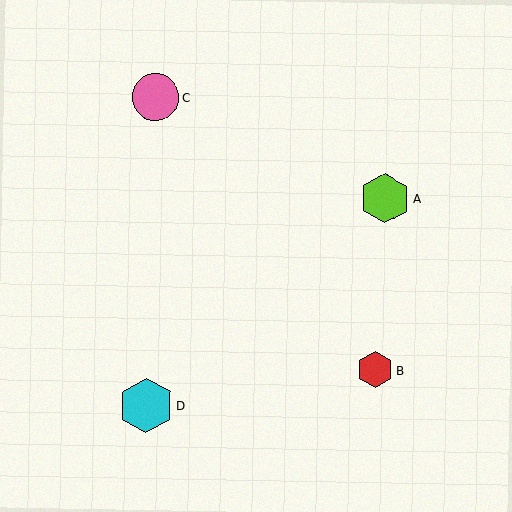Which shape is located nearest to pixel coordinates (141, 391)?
The cyan hexagon (labeled D) at (146, 406) is nearest to that location.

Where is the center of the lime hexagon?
The center of the lime hexagon is at (385, 199).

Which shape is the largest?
The cyan hexagon (labeled D) is the largest.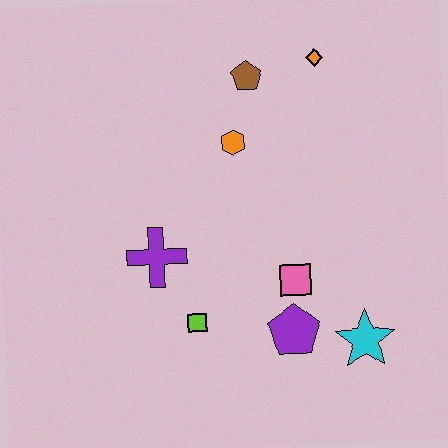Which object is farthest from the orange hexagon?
The cyan star is farthest from the orange hexagon.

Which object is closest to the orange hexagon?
The brown pentagon is closest to the orange hexagon.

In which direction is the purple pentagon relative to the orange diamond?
The purple pentagon is below the orange diamond.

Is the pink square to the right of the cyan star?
No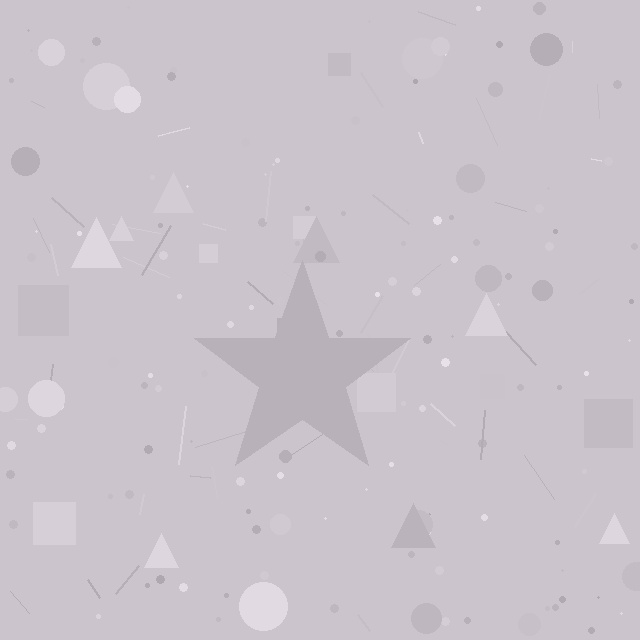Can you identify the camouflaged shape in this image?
The camouflaged shape is a star.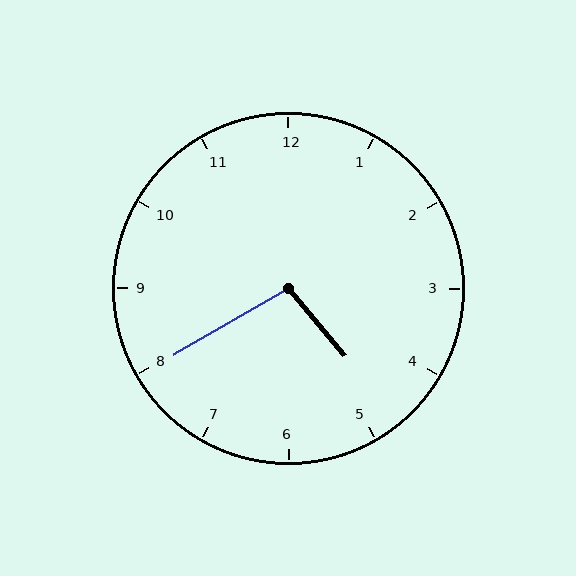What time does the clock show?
4:40.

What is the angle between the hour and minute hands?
Approximately 100 degrees.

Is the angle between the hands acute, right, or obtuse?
It is obtuse.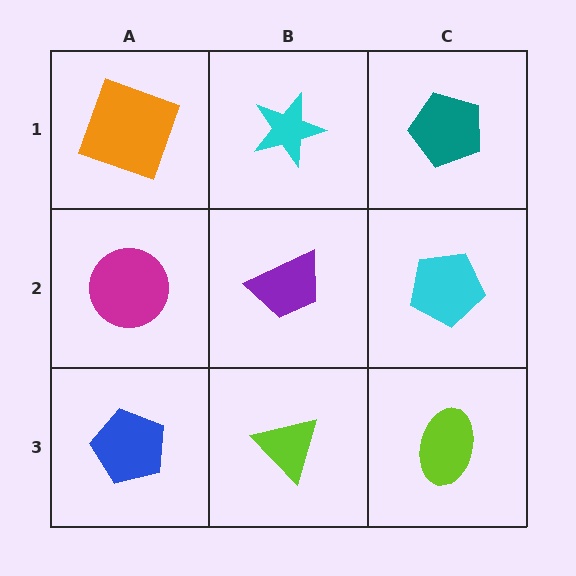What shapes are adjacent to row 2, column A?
An orange square (row 1, column A), a blue pentagon (row 3, column A), a purple trapezoid (row 2, column B).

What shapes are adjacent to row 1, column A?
A magenta circle (row 2, column A), a cyan star (row 1, column B).